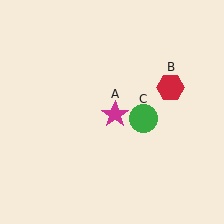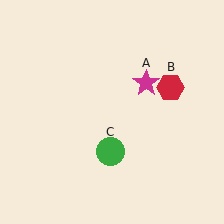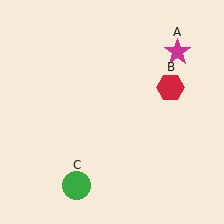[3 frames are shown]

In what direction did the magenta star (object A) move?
The magenta star (object A) moved up and to the right.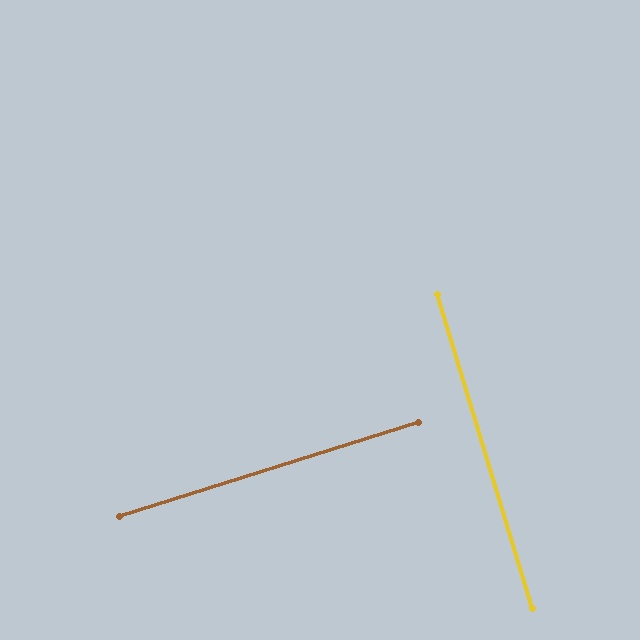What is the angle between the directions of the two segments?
Approximately 89 degrees.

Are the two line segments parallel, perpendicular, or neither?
Perpendicular — they meet at approximately 89°.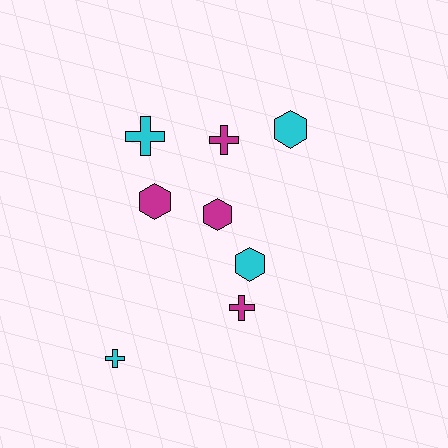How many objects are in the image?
There are 8 objects.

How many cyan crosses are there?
There are 2 cyan crosses.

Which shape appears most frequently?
Hexagon, with 4 objects.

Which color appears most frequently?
Cyan, with 4 objects.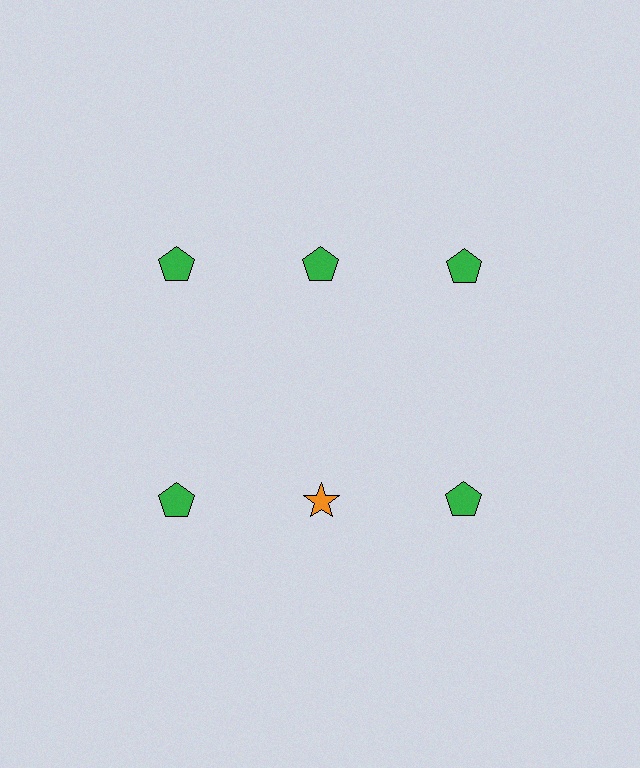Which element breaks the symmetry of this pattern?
The orange star in the second row, second from left column breaks the symmetry. All other shapes are green pentagons.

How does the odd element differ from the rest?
It differs in both color (orange instead of green) and shape (star instead of pentagon).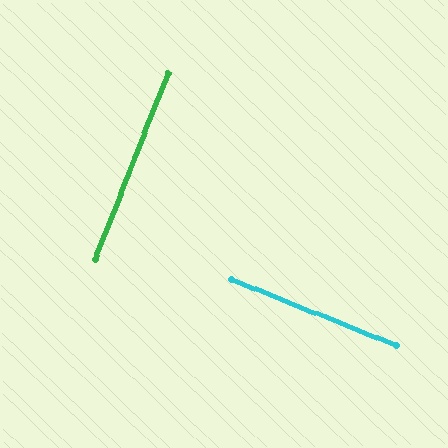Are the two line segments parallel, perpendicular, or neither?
Perpendicular — they meet at approximately 89°.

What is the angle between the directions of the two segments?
Approximately 89 degrees.